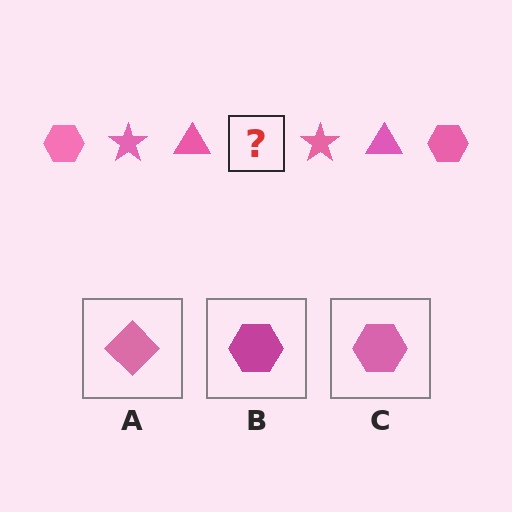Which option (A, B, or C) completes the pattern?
C.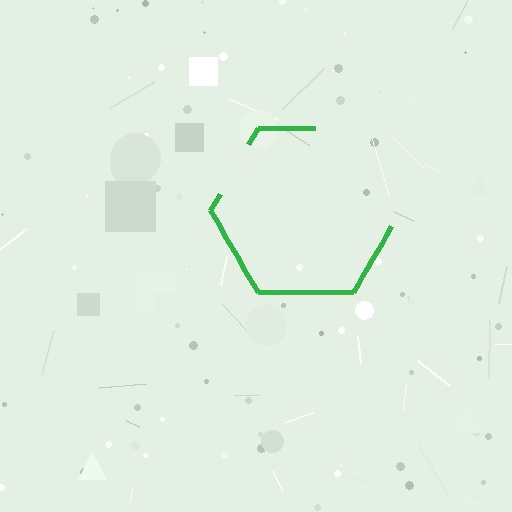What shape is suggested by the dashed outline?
The dashed outline suggests a hexagon.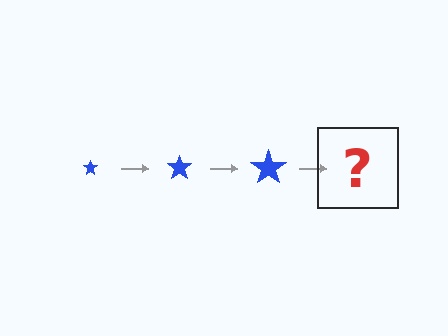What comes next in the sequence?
The next element should be a blue star, larger than the previous one.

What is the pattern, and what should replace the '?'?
The pattern is that the star gets progressively larger each step. The '?' should be a blue star, larger than the previous one.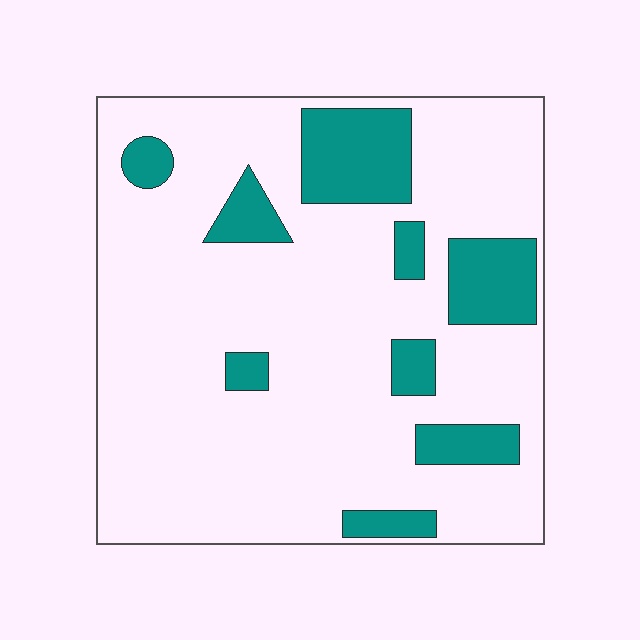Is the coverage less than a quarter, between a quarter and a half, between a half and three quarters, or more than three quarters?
Less than a quarter.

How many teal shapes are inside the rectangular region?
9.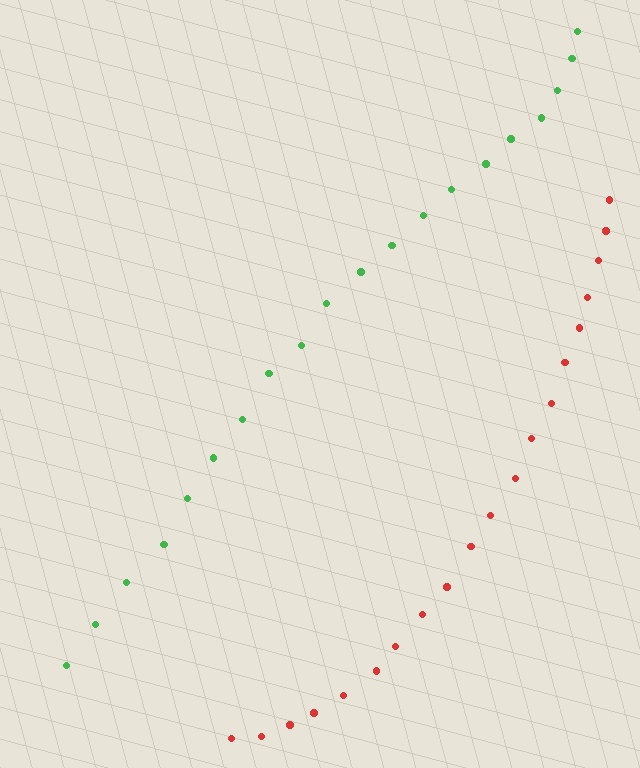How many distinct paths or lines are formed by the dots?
There are 2 distinct paths.